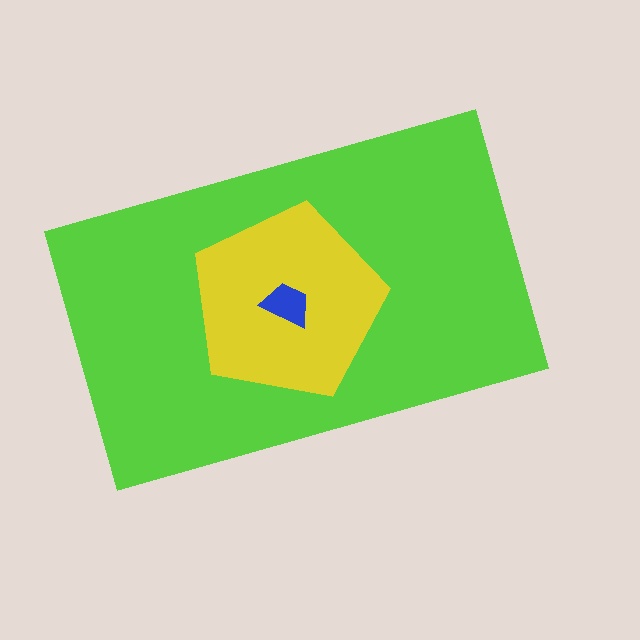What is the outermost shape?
The lime rectangle.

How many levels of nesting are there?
3.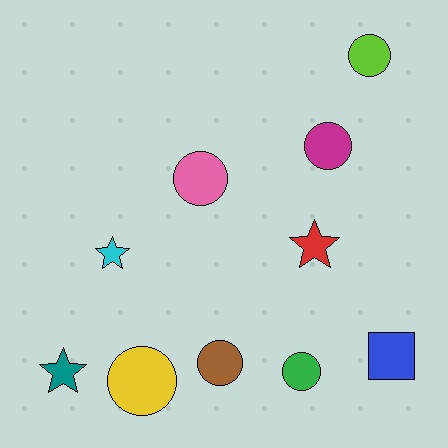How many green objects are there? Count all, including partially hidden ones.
There is 1 green object.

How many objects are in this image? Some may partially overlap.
There are 10 objects.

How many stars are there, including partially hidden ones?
There are 3 stars.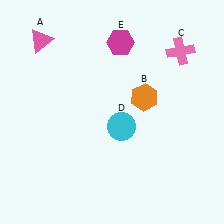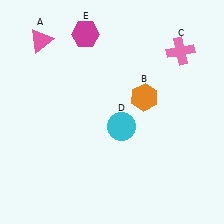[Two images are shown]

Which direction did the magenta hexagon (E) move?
The magenta hexagon (E) moved left.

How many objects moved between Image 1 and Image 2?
1 object moved between the two images.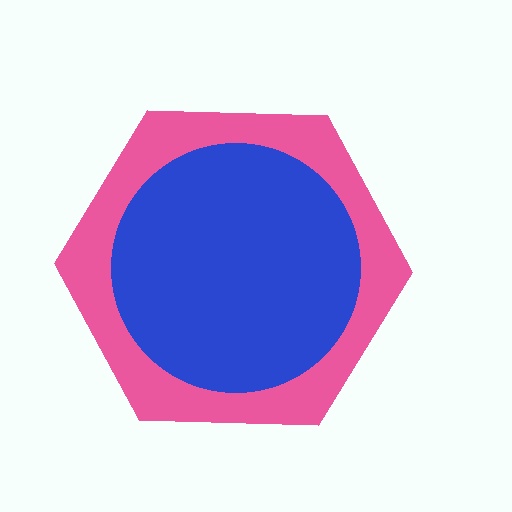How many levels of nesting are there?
2.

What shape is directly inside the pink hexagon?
The blue circle.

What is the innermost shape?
The blue circle.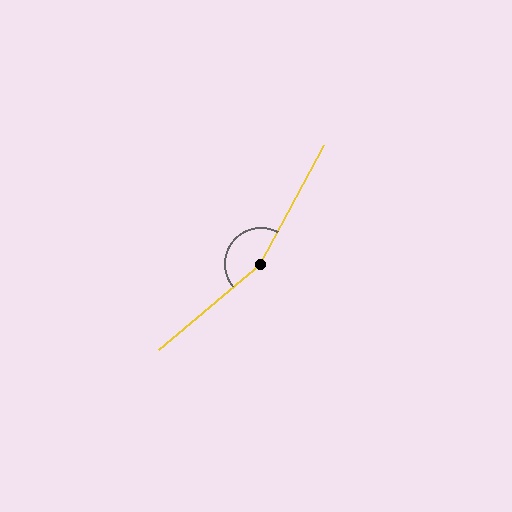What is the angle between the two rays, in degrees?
Approximately 158 degrees.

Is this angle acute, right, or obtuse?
It is obtuse.